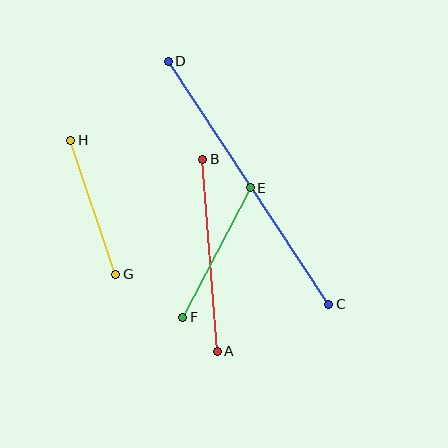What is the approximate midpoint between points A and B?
The midpoint is at approximately (210, 255) pixels.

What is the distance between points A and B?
The distance is approximately 193 pixels.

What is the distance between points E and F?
The distance is approximately 146 pixels.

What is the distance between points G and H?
The distance is approximately 141 pixels.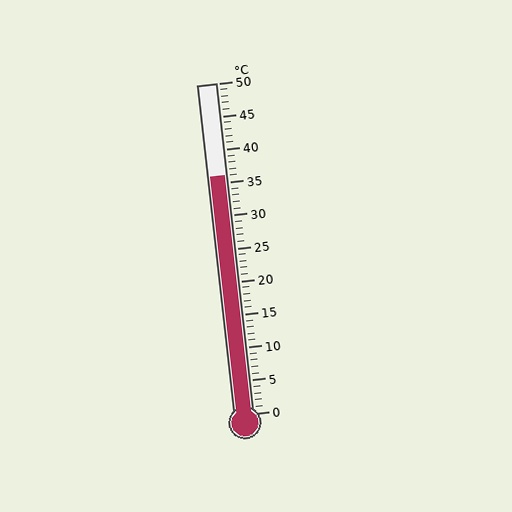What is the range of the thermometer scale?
The thermometer scale ranges from 0°C to 50°C.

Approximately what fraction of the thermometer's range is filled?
The thermometer is filled to approximately 70% of its range.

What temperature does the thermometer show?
The thermometer shows approximately 36°C.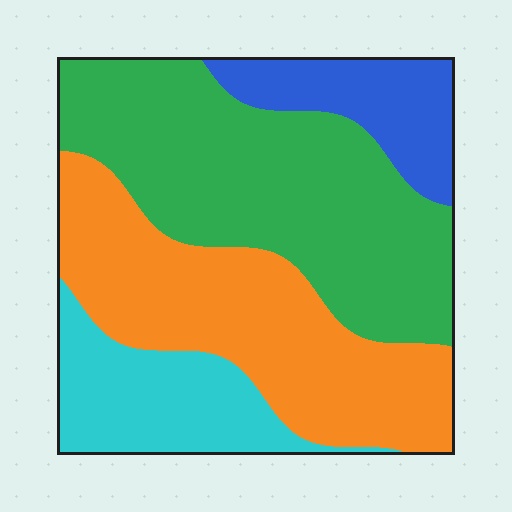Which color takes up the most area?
Green, at roughly 40%.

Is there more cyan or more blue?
Cyan.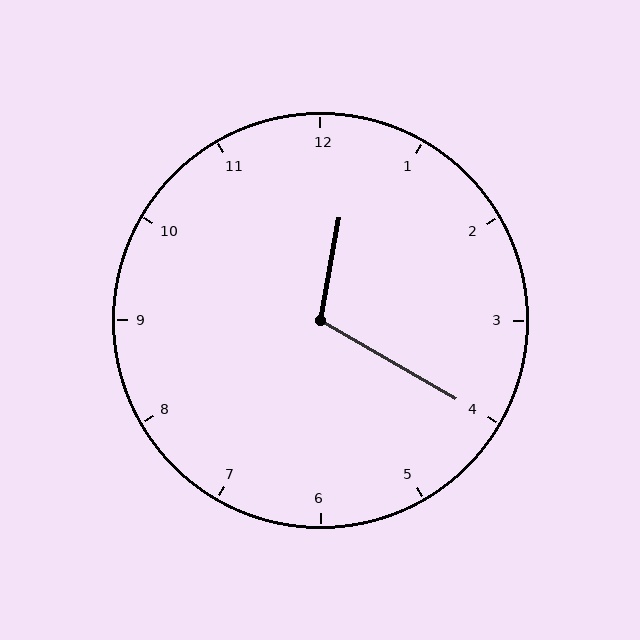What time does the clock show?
12:20.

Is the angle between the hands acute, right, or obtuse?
It is obtuse.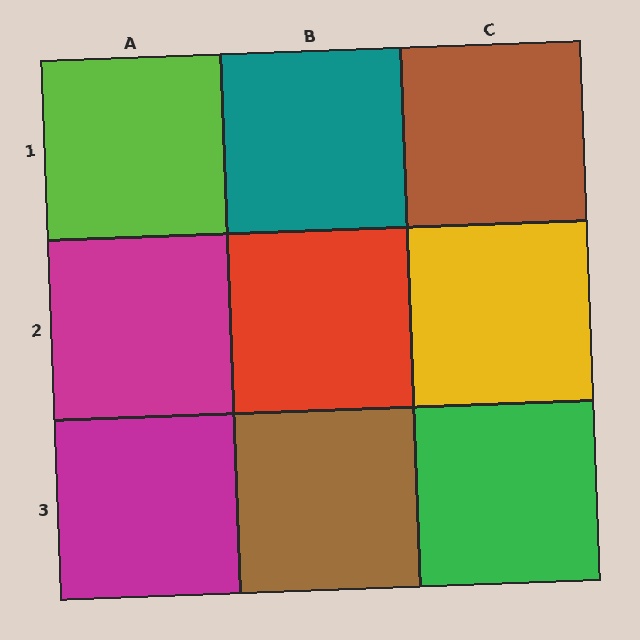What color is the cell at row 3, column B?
Brown.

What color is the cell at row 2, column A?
Magenta.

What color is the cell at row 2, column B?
Red.